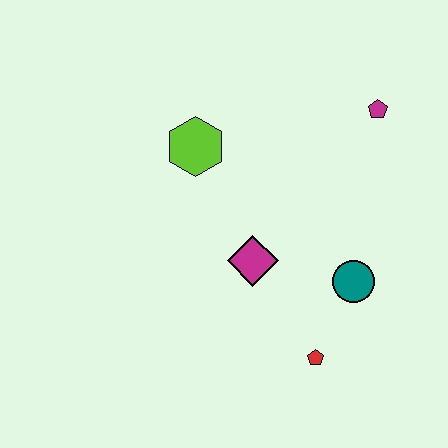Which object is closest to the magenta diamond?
The teal circle is closest to the magenta diamond.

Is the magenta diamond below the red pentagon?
No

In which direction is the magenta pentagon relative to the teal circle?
The magenta pentagon is above the teal circle.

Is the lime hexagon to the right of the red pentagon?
No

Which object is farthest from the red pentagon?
The magenta pentagon is farthest from the red pentagon.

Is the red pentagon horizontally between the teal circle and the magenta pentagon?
No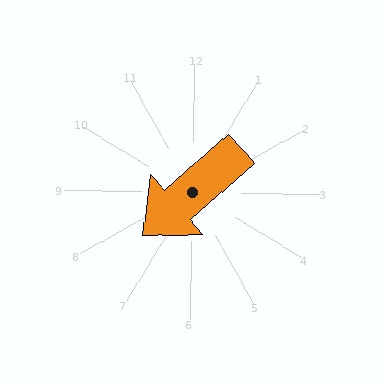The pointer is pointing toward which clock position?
Roughly 8 o'clock.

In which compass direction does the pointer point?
Southwest.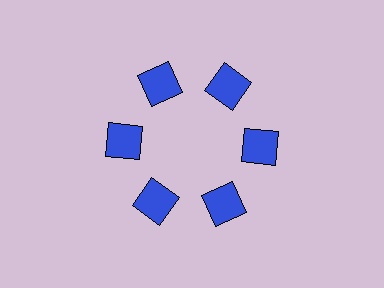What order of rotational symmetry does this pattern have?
This pattern has 6-fold rotational symmetry.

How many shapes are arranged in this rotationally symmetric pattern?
There are 6 shapes, arranged in 6 groups of 1.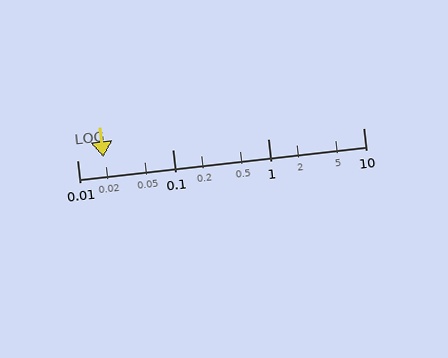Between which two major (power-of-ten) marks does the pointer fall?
The pointer is between 0.01 and 0.1.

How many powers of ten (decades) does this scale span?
The scale spans 3 decades, from 0.01 to 10.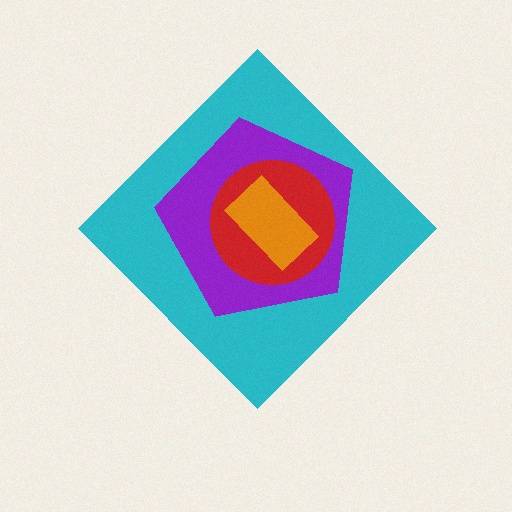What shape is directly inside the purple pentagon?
The red circle.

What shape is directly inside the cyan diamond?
The purple pentagon.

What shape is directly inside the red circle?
The orange rectangle.